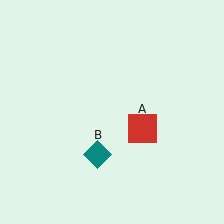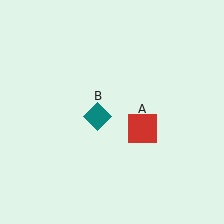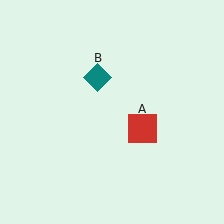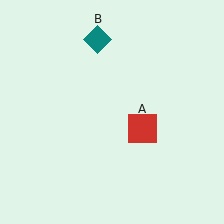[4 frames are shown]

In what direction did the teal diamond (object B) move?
The teal diamond (object B) moved up.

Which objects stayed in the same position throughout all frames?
Red square (object A) remained stationary.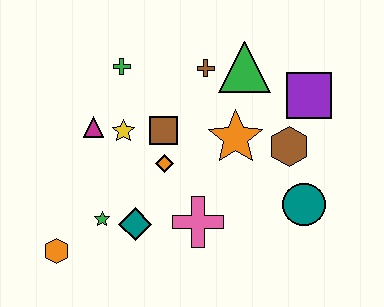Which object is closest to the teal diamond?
The green star is closest to the teal diamond.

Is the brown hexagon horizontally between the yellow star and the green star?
No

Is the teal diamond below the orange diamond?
Yes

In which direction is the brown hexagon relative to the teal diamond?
The brown hexagon is to the right of the teal diamond.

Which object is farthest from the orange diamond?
The purple square is farthest from the orange diamond.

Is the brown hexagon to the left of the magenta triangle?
No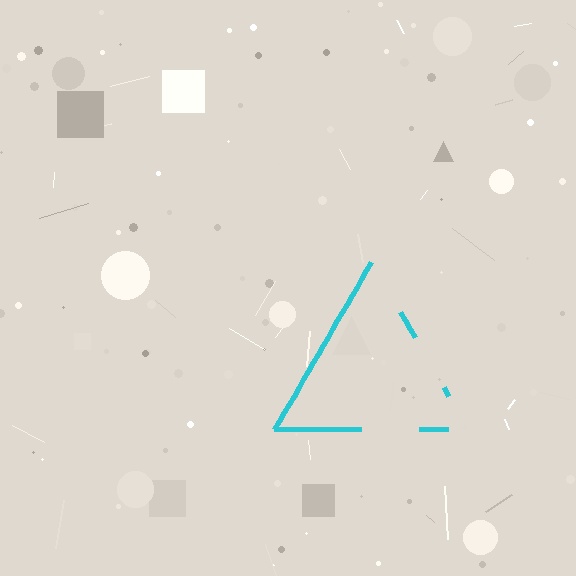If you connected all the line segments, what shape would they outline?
They would outline a triangle.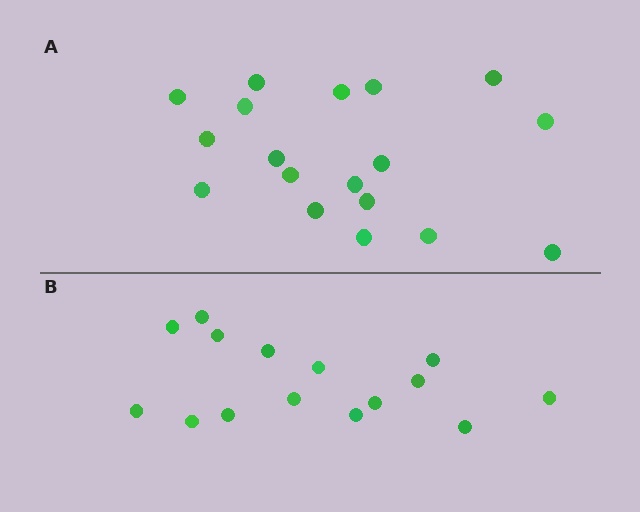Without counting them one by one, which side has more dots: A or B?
Region A (the top region) has more dots.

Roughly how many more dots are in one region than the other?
Region A has just a few more — roughly 2 or 3 more dots than region B.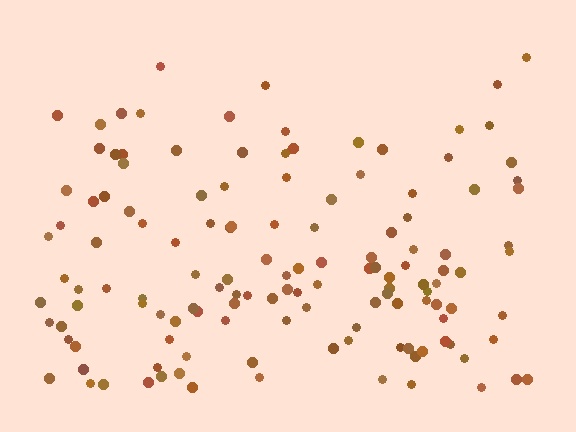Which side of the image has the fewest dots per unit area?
The top.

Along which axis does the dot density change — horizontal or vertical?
Vertical.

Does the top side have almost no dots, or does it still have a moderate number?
Still a moderate number, just noticeably fewer than the bottom.